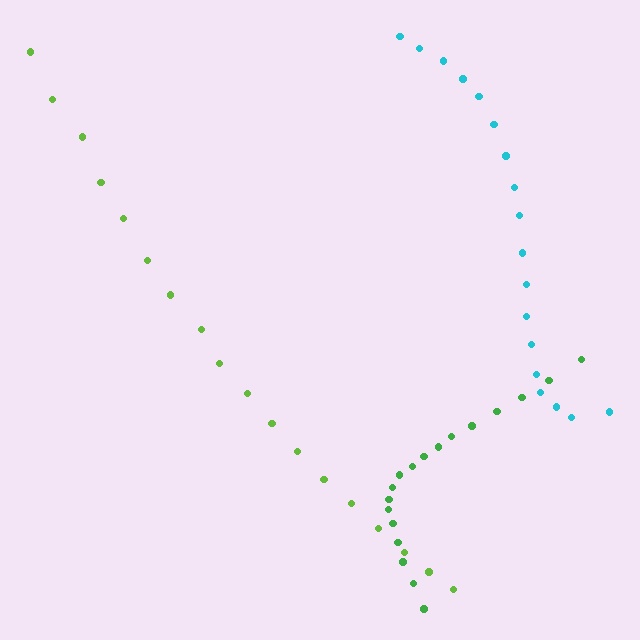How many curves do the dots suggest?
There are 3 distinct paths.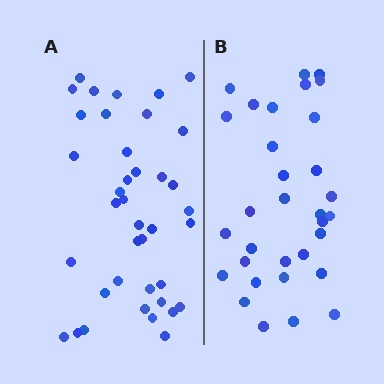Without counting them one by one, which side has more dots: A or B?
Region A (the left region) has more dots.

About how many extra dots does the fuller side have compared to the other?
Region A has roughly 8 or so more dots than region B.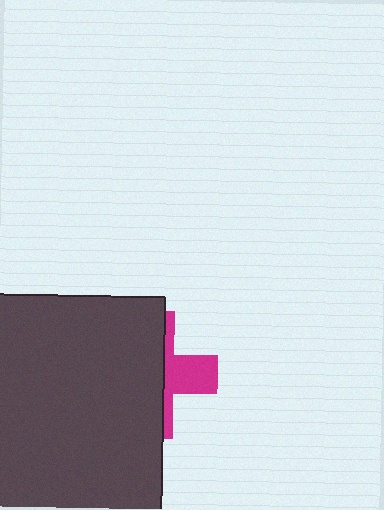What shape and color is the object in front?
The object in front is a dark gray square.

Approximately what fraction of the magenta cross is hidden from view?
Roughly 67% of the magenta cross is hidden behind the dark gray square.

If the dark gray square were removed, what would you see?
You would see the complete magenta cross.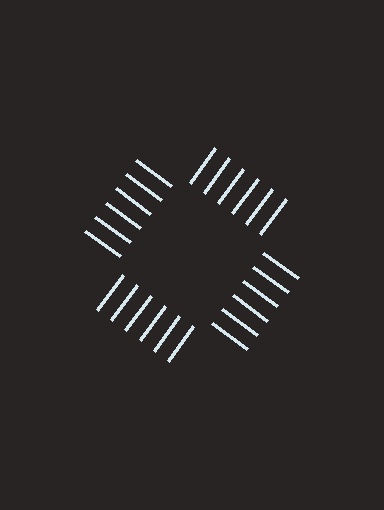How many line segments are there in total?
24 — 6 along each of the 4 edges.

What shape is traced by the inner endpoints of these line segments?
An illusory square — the line segments terminate on its edges but no continuous stroke is drawn.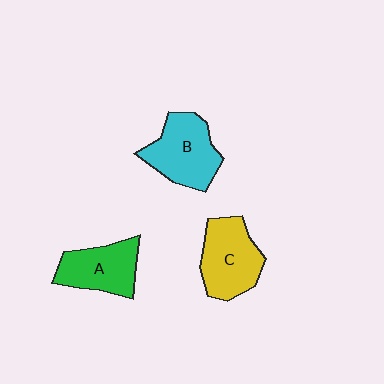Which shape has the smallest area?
Shape A (green).